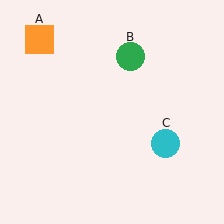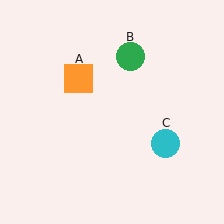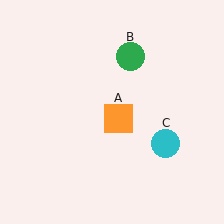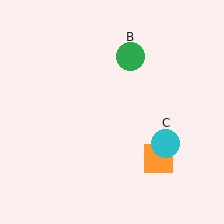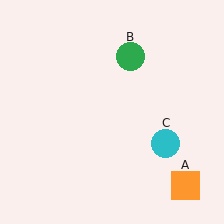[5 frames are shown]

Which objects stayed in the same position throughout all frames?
Green circle (object B) and cyan circle (object C) remained stationary.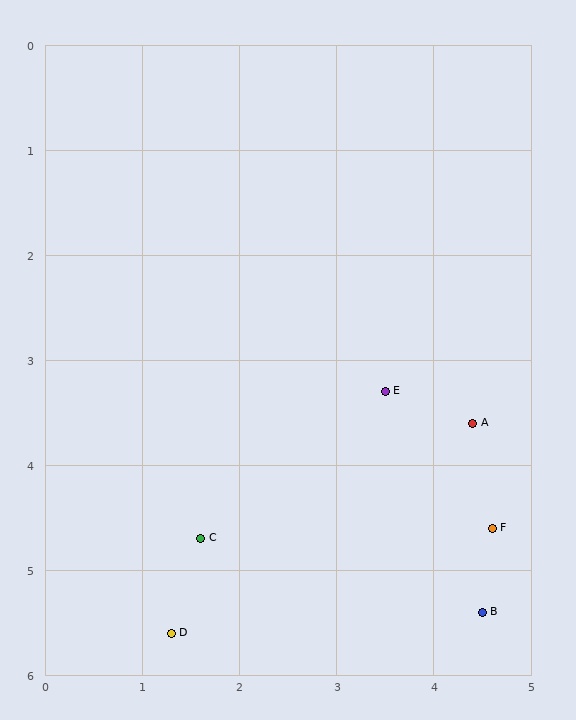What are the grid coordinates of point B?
Point B is at approximately (4.5, 5.4).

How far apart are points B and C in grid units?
Points B and C are about 3.0 grid units apart.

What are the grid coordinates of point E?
Point E is at approximately (3.5, 3.3).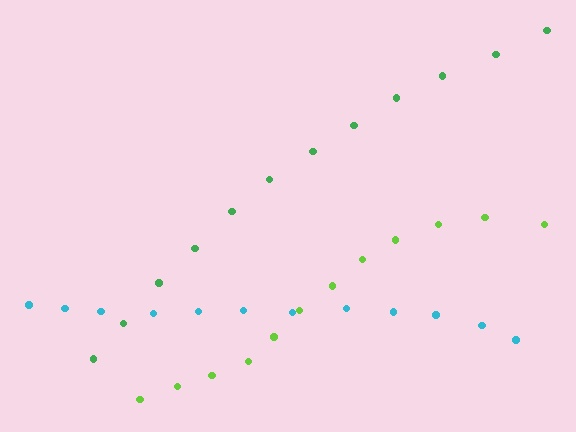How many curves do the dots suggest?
There are 3 distinct paths.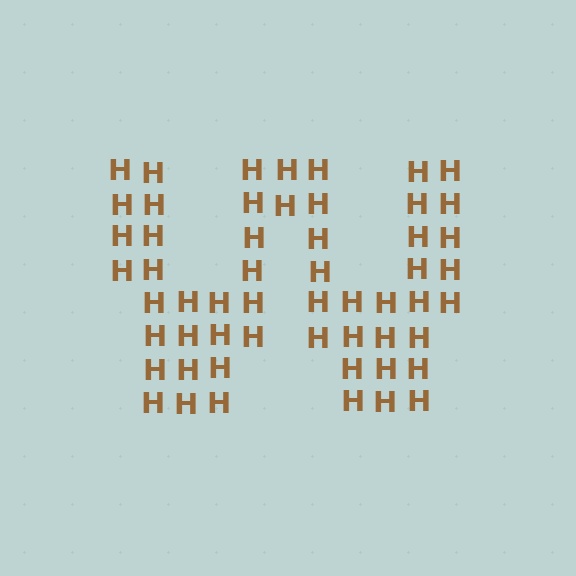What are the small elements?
The small elements are letter H's.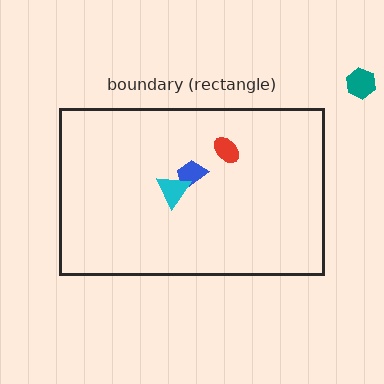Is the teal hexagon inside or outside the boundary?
Outside.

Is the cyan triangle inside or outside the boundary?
Inside.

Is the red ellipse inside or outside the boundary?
Inside.